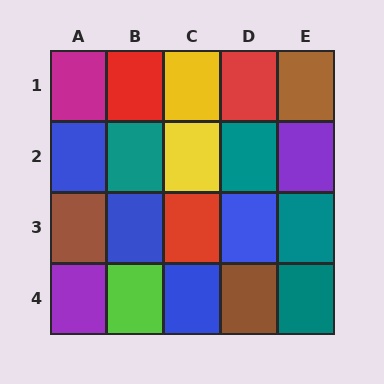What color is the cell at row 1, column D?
Red.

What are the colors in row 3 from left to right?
Brown, blue, red, blue, teal.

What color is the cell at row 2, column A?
Blue.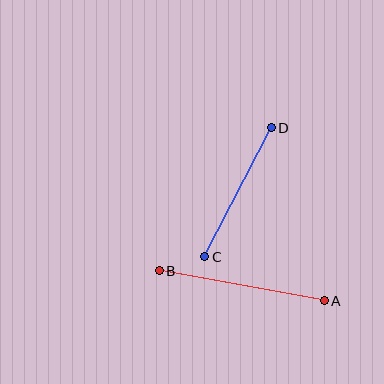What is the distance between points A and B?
The distance is approximately 168 pixels.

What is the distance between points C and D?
The distance is approximately 145 pixels.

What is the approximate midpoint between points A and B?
The midpoint is at approximately (242, 286) pixels.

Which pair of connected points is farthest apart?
Points A and B are farthest apart.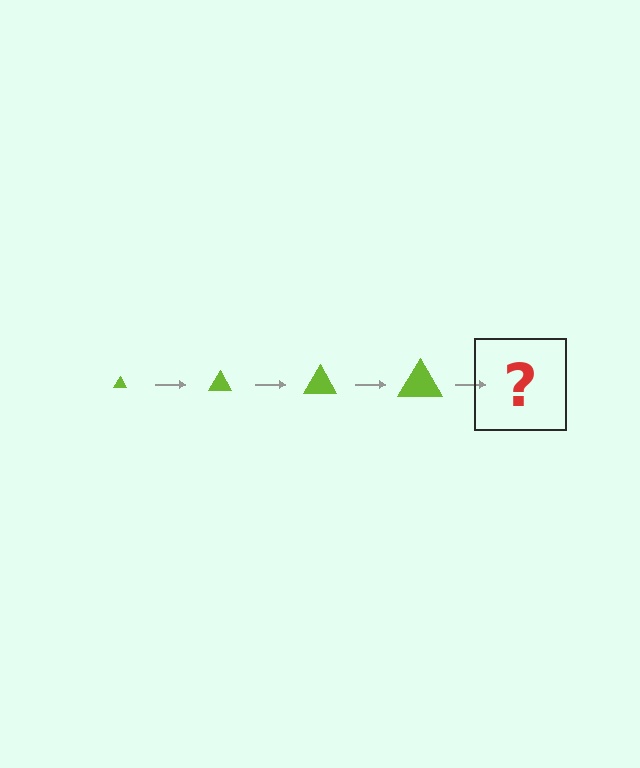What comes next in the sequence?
The next element should be a lime triangle, larger than the previous one.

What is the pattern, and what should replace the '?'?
The pattern is that the triangle gets progressively larger each step. The '?' should be a lime triangle, larger than the previous one.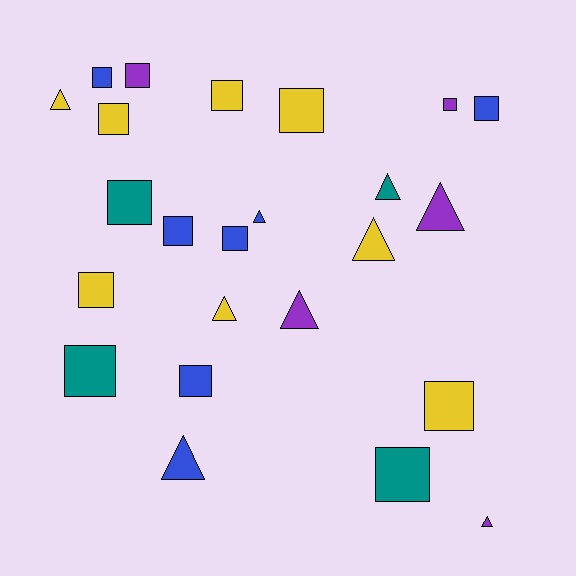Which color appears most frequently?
Yellow, with 8 objects.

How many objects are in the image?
There are 24 objects.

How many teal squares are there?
There are 3 teal squares.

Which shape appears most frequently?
Square, with 15 objects.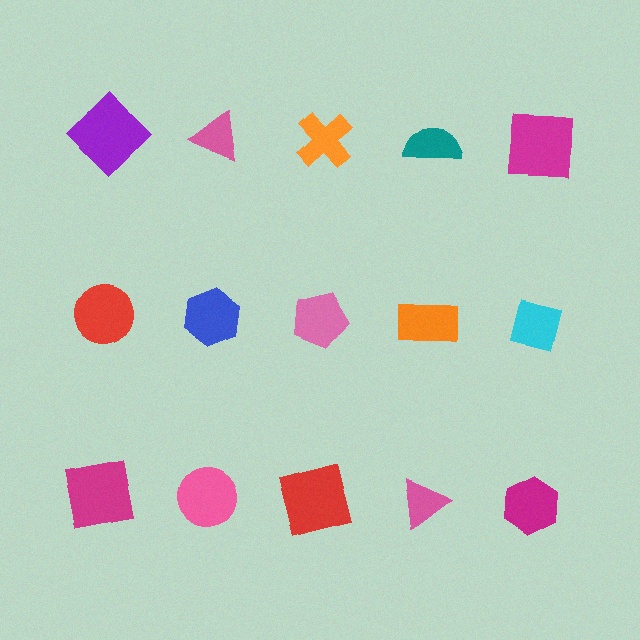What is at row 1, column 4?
A teal semicircle.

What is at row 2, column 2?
A blue hexagon.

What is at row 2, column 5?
A cyan square.